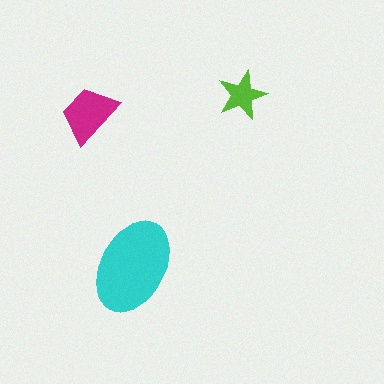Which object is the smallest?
The lime star.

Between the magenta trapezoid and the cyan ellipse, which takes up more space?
The cyan ellipse.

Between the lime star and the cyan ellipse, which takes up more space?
The cyan ellipse.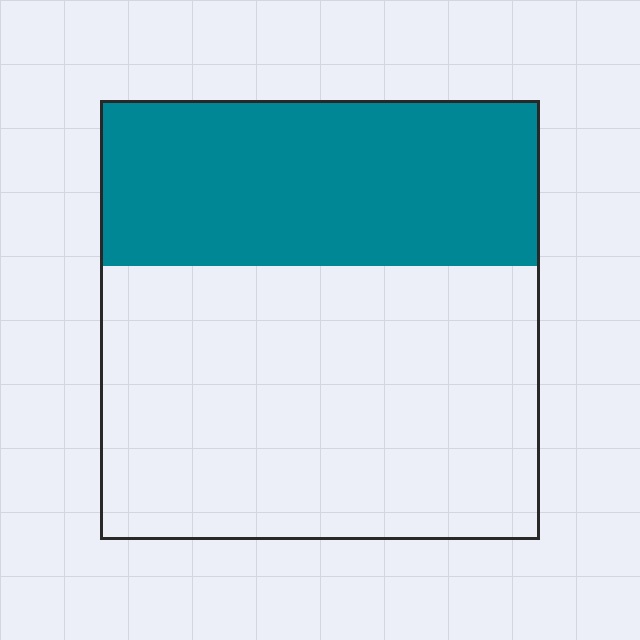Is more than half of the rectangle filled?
No.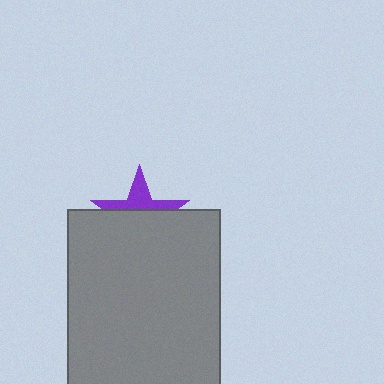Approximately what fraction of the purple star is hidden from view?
Roughly 59% of the purple star is hidden behind the gray rectangle.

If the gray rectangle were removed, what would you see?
You would see the complete purple star.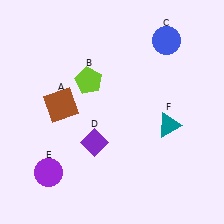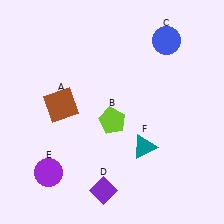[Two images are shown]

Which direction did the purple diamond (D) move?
The purple diamond (D) moved down.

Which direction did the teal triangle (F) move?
The teal triangle (F) moved left.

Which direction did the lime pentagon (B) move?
The lime pentagon (B) moved down.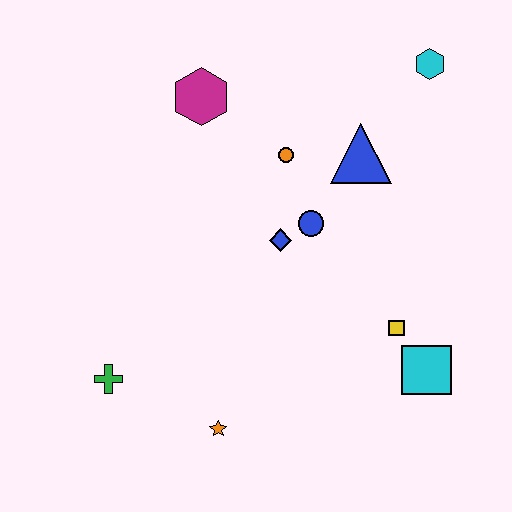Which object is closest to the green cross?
The orange star is closest to the green cross.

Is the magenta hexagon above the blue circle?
Yes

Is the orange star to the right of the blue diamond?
No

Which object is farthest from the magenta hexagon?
The cyan square is farthest from the magenta hexagon.